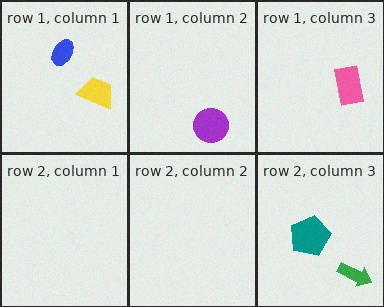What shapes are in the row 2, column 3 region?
The green arrow, the teal pentagon.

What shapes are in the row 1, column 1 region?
The yellow trapezoid, the blue ellipse.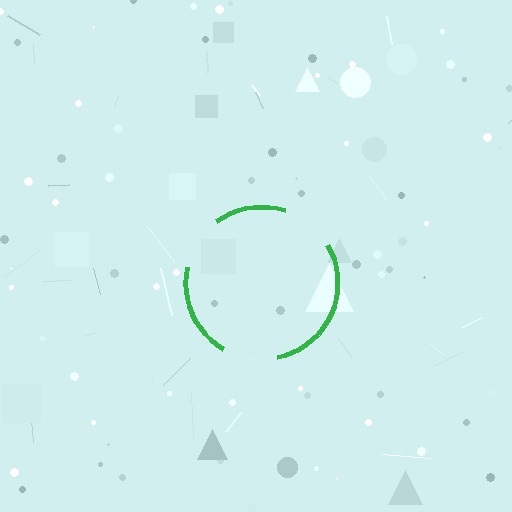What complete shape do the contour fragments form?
The contour fragments form a circle.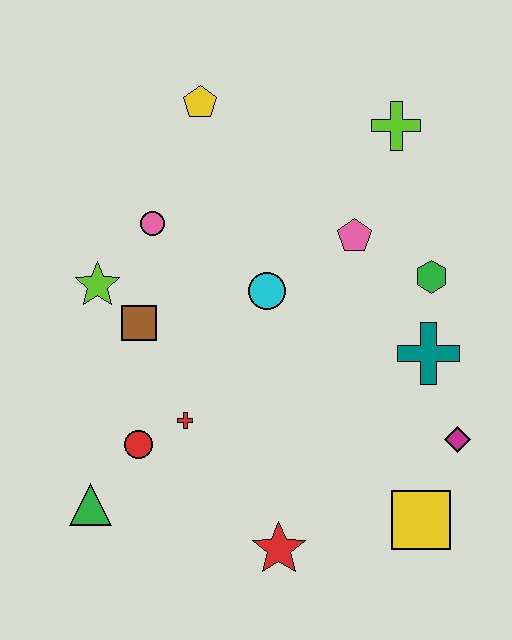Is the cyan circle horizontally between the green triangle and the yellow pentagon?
No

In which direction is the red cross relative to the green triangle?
The red cross is to the right of the green triangle.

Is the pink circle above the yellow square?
Yes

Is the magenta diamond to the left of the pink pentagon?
No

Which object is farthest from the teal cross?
The green triangle is farthest from the teal cross.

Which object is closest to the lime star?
The brown square is closest to the lime star.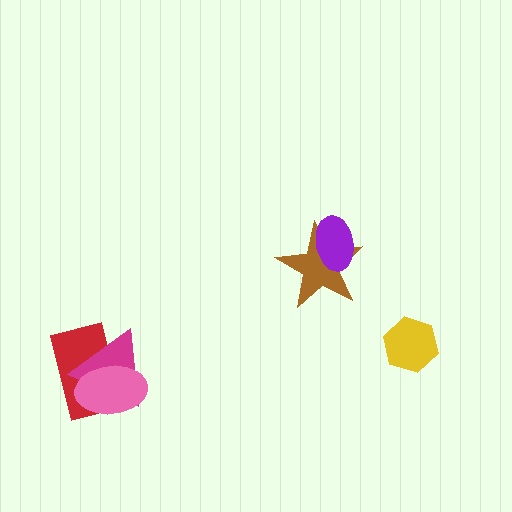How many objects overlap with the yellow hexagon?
0 objects overlap with the yellow hexagon.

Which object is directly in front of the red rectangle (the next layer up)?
The magenta triangle is directly in front of the red rectangle.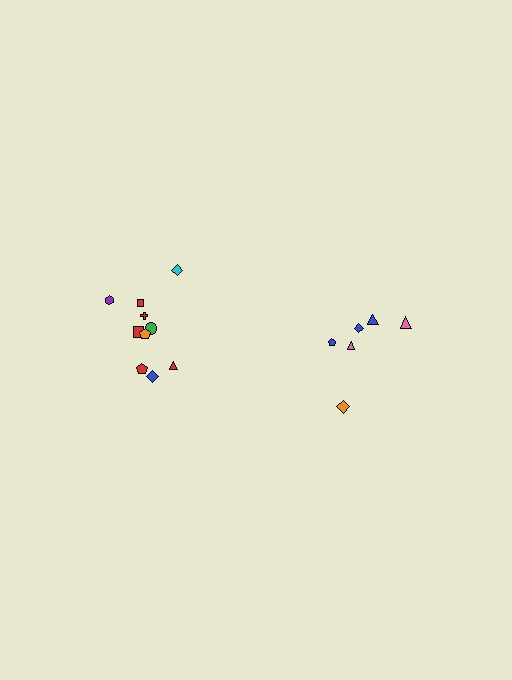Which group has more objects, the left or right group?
The left group.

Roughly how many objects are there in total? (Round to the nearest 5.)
Roughly 15 objects in total.